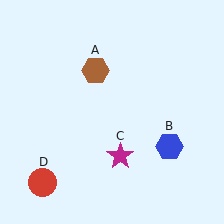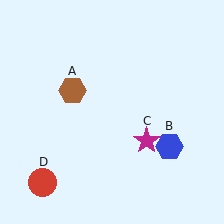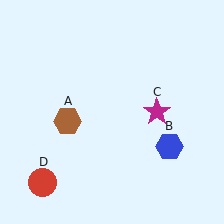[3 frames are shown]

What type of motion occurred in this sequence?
The brown hexagon (object A), magenta star (object C) rotated counterclockwise around the center of the scene.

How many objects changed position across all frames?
2 objects changed position: brown hexagon (object A), magenta star (object C).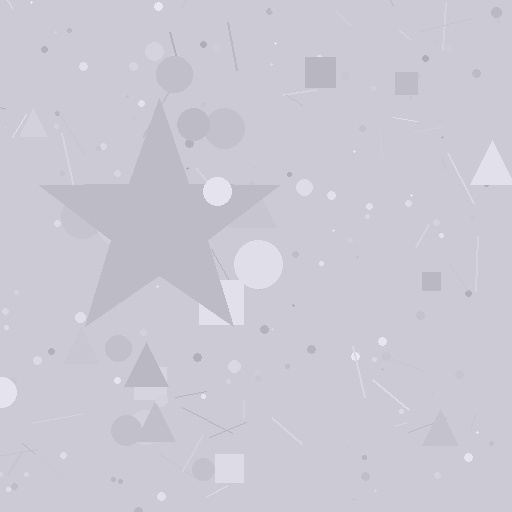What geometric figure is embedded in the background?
A star is embedded in the background.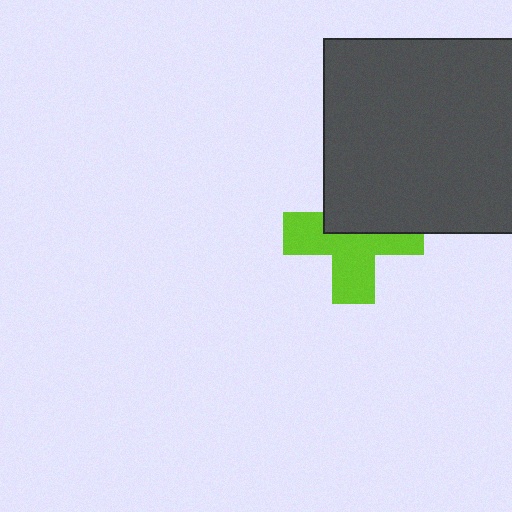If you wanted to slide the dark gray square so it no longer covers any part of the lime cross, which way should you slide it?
Slide it up — that is the most direct way to separate the two shapes.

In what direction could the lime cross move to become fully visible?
The lime cross could move down. That would shift it out from behind the dark gray square entirely.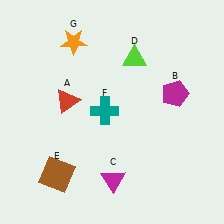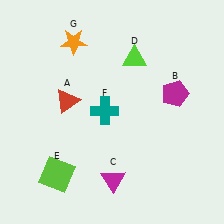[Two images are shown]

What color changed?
The square (E) changed from brown in Image 1 to lime in Image 2.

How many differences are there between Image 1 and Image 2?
There is 1 difference between the two images.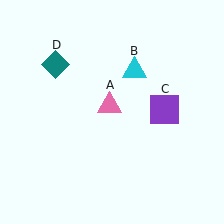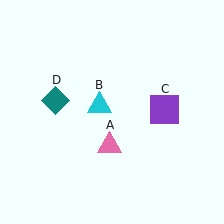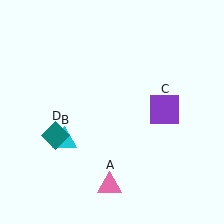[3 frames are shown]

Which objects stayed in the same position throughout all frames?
Purple square (object C) remained stationary.